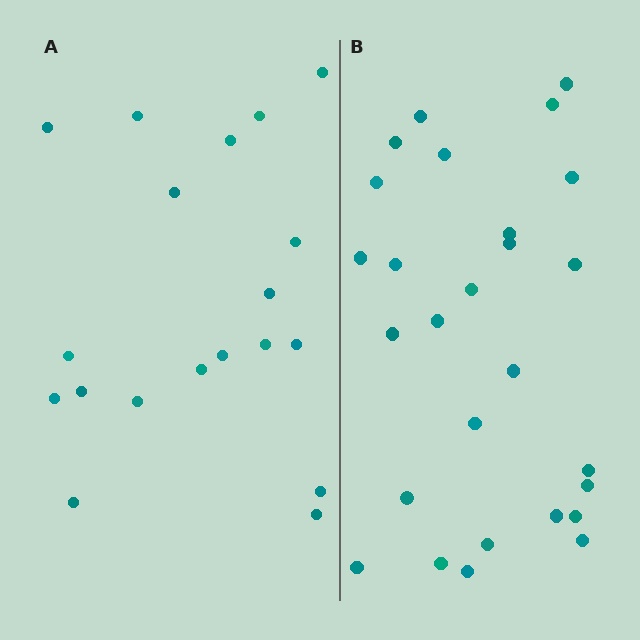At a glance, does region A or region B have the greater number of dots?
Region B (the right region) has more dots.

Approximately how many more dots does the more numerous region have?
Region B has roughly 8 or so more dots than region A.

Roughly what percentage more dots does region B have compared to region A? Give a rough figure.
About 40% more.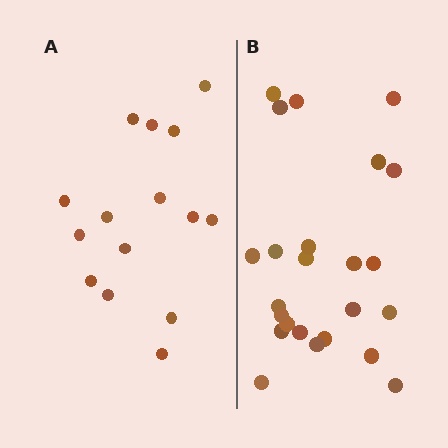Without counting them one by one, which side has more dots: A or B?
Region B (the right region) has more dots.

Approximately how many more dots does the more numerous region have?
Region B has roughly 8 or so more dots than region A.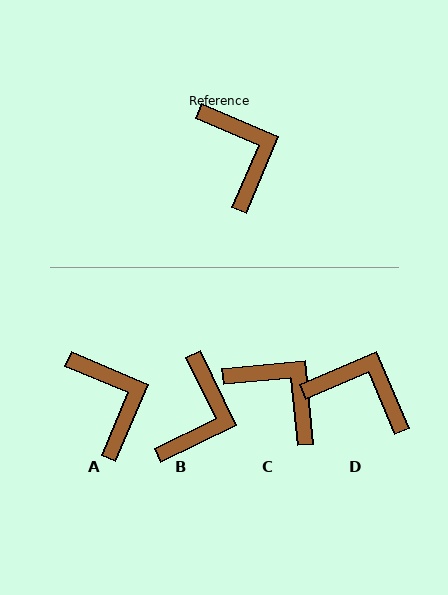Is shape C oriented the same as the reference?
No, it is off by about 28 degrees.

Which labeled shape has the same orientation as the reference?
A.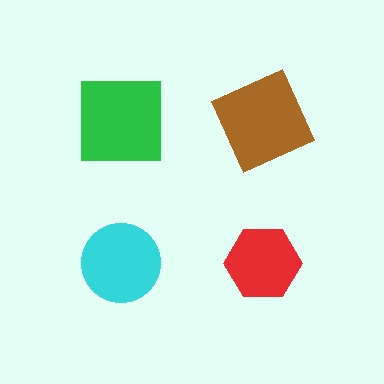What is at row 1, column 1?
A green square.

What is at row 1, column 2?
A brown square.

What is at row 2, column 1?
A cyan circle.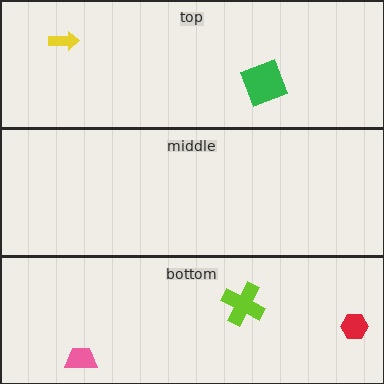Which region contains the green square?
The top region.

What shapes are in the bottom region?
The lime cross, the pink trapezoid, the red hexagon.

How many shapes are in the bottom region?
3.